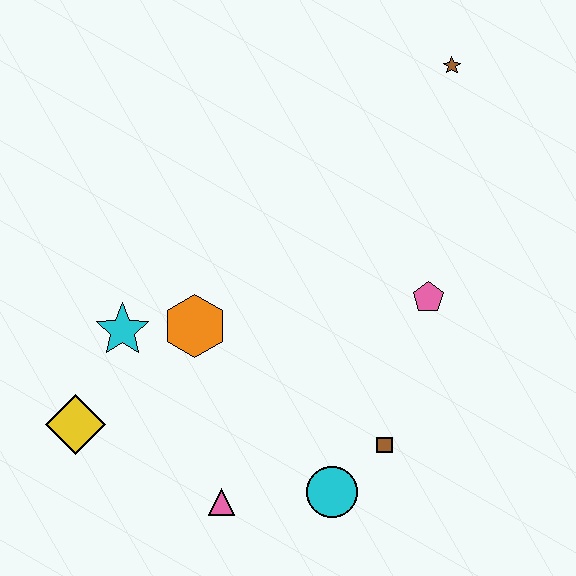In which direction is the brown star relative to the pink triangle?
The brown star is above the pink triangle.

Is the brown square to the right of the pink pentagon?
No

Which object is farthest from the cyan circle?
The brown star is farthest from the cyan circle.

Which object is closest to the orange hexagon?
The cyan star is closest to the orange hexagon.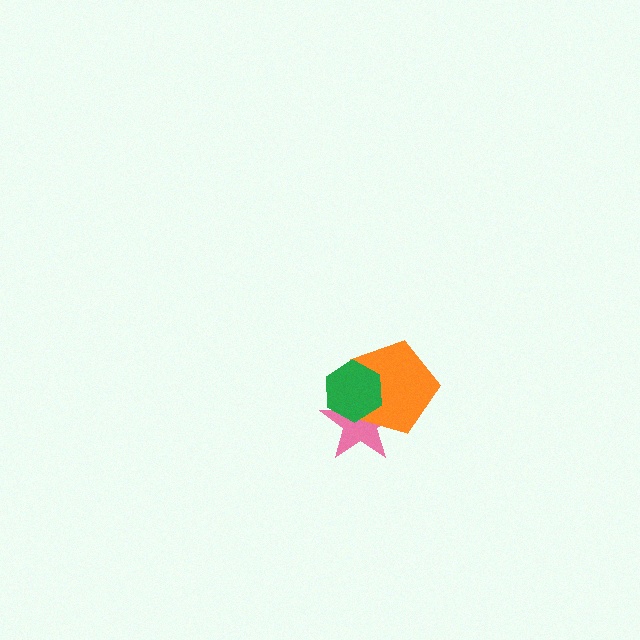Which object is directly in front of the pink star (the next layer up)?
The orange pentagon is directly in front of the pink star.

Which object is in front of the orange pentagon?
The green hexagon is in front of the orange pentagon.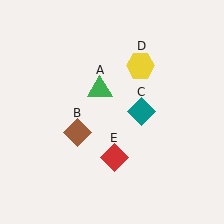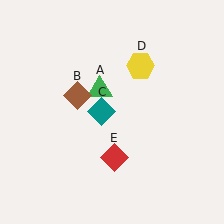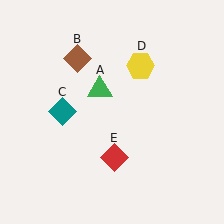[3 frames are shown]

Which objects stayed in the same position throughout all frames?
Green triangle (object A) and yellow hexagon (object D) and red diamond (object E) remained stationary.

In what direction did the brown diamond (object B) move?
The brown diamond (object B) moved up.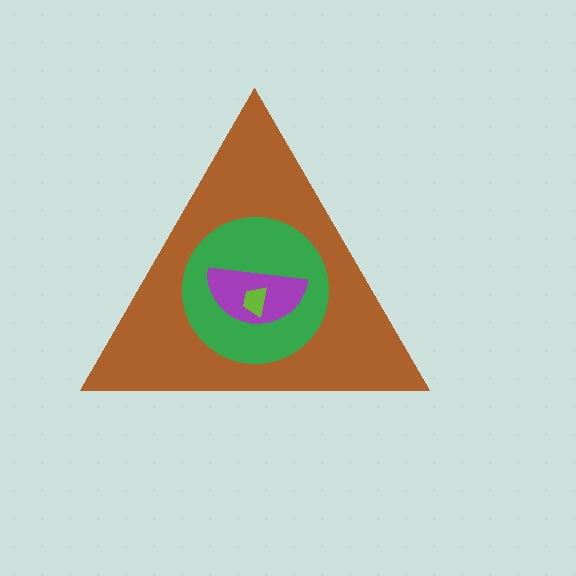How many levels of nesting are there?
4.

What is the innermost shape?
The lime trapezoid.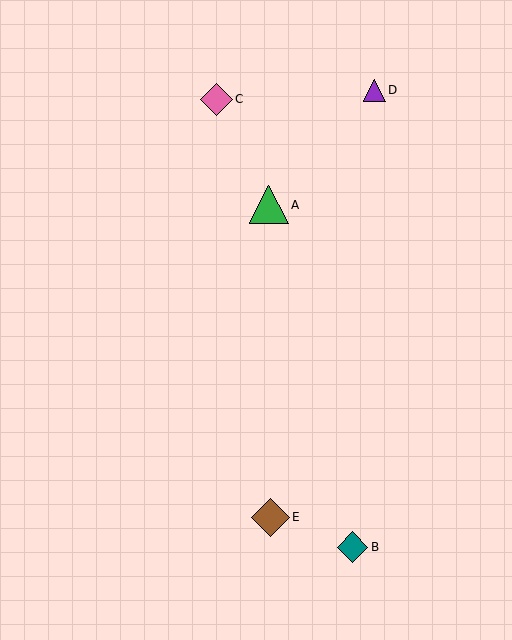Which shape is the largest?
The green triangle (labeled A) is the largest.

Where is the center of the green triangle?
The center of the green triangle is at (269, 205).